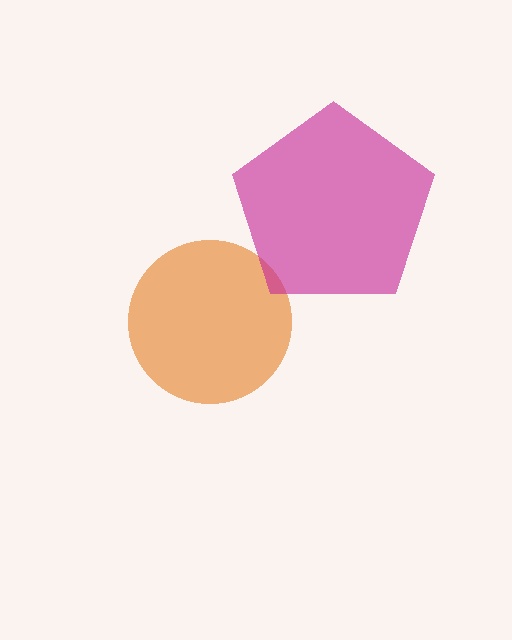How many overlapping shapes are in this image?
There are 2 overlapping shapes in the image.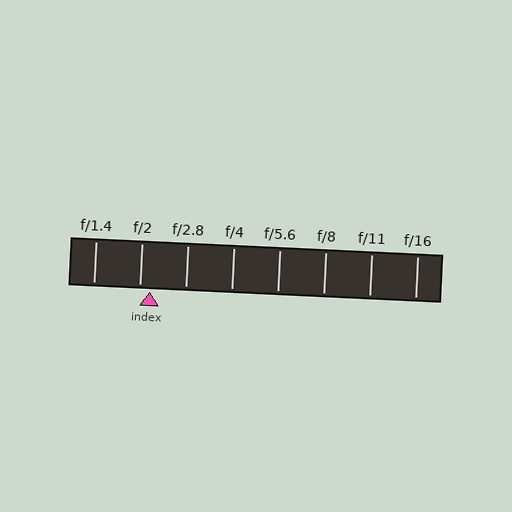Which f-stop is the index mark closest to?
The index mark is closest to f/2.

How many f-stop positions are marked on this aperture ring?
There are 8 f-stop positions marked.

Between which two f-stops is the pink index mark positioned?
The index mark is between f/2 and f/2.8.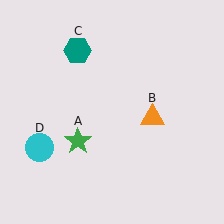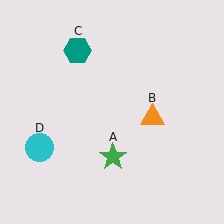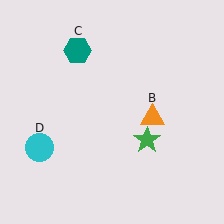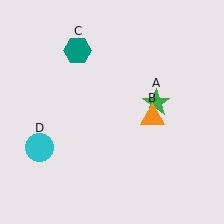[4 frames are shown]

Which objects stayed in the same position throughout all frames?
Orange triangle (object B) and teal hexagon (object C) and cyan circle (object D) remained stationary.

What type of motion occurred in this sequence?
The green star (object A) rotated counterclockwise around the center of the scene.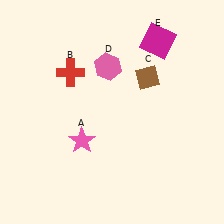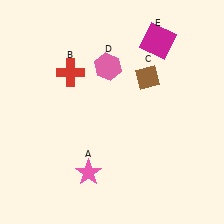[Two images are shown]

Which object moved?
The pink star (A) moved down.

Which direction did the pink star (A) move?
The pink star (A) moved down.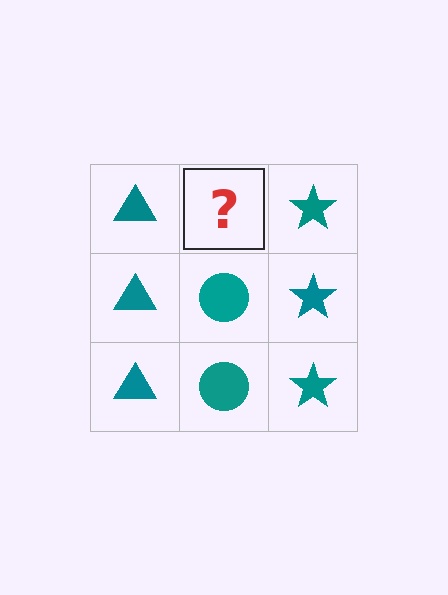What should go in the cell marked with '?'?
The missing cell should contain a teal circle.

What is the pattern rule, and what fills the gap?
The rule is that each column has a consistent shape. The gap should be filled with a teal circle.